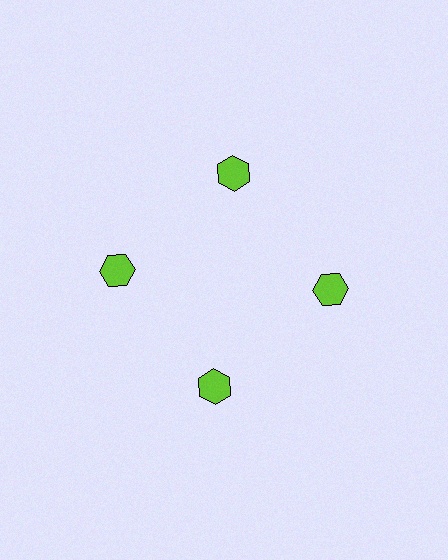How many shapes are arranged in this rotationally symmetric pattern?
There are 4 shapes, arranged in 4 groups of 1.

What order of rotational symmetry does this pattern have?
This pattern has 4-fold rotational symmetry.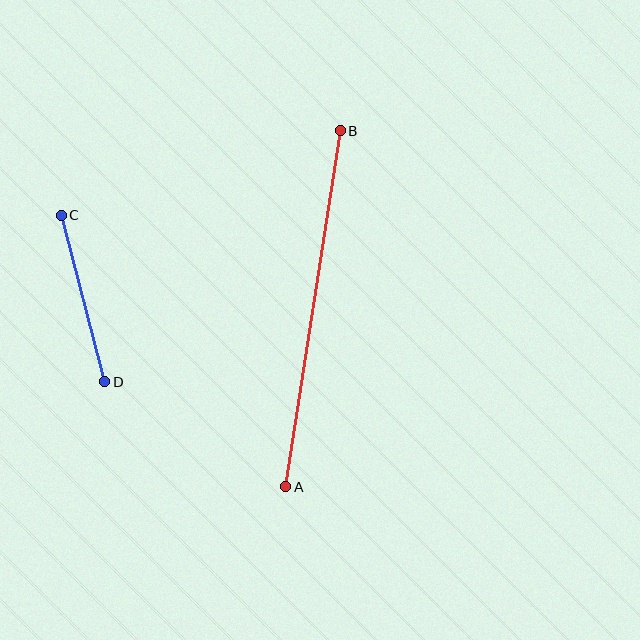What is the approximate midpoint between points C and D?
The midpoint is at approximately (83, 299) pixels.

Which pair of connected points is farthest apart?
Points A and B are farthest apart.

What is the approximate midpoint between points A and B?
The midpoint is at approximately (313, 309) pixels.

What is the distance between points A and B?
The distance is approximately 360 pixels.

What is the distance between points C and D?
The distance is approximately 172 pixels.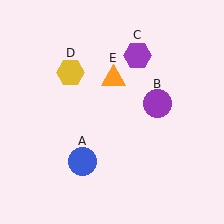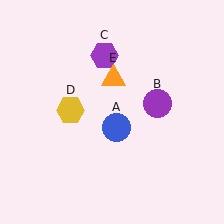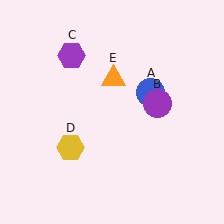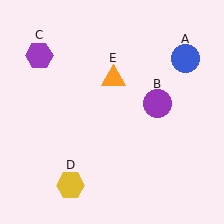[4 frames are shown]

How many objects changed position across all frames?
3 objects changed position: blue circle (object A), purple hexagon (object C), yellow hexagon (object D).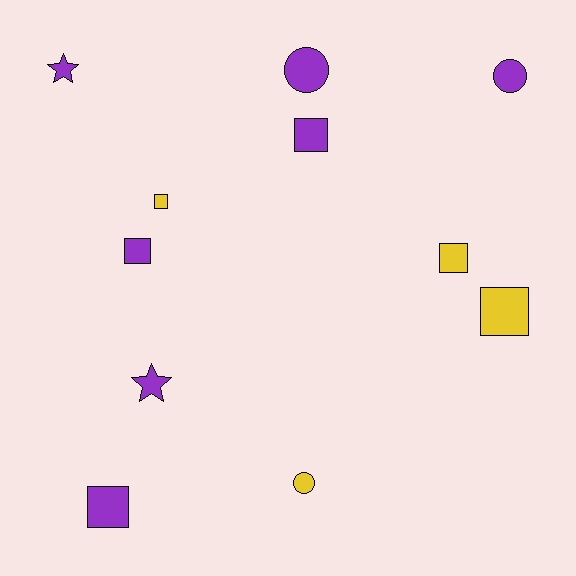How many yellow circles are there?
There is 1 yellow circle.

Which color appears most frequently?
Purple, with 7 objects.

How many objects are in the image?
There are 11 objects.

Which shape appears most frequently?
Square, with 6 objects.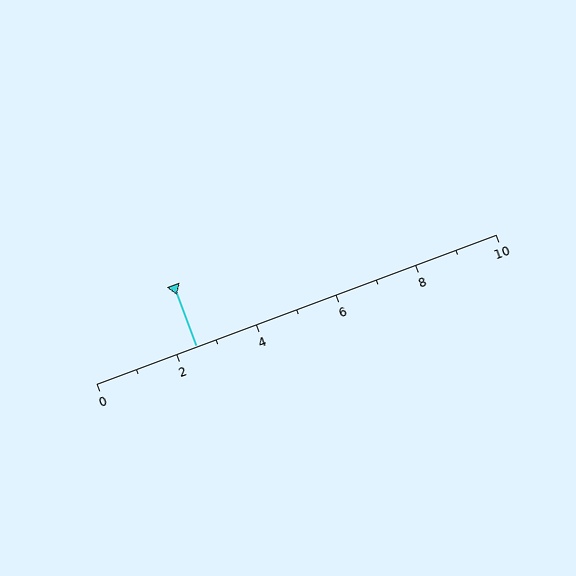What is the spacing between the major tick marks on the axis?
The major ticks are spaced 2 apart.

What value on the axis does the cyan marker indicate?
The marker indicates approximately 2.5.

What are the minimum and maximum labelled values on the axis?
The axis runs from 0 to 10.